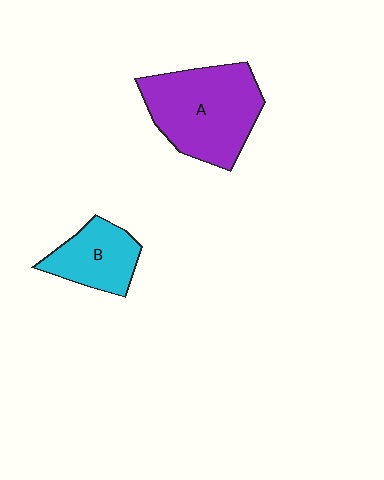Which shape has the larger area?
Shape A (purple).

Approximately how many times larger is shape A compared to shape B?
Approximately 1.8 times.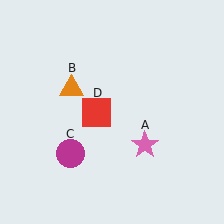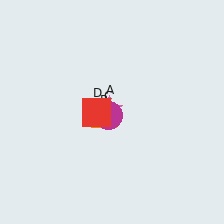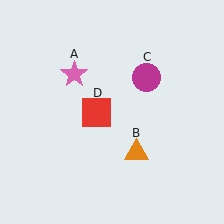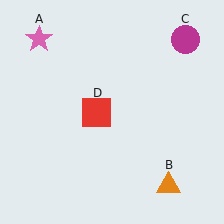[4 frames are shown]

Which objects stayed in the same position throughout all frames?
Red square (object D) remained stationary.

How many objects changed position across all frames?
3 objects changed position: pink star (object A), orange triangle (object B), magenta circle (object C).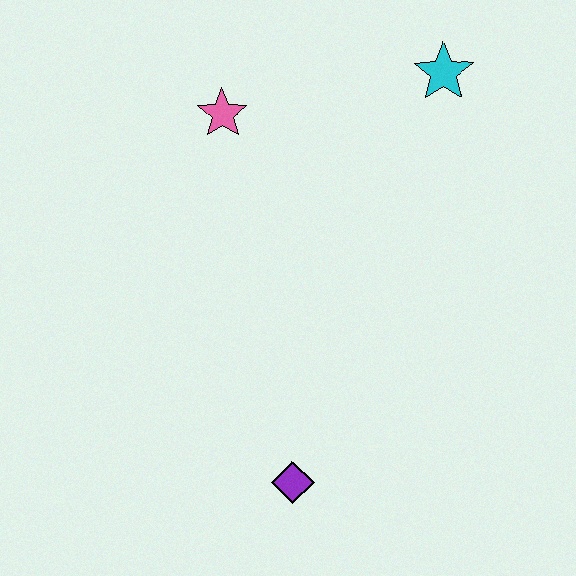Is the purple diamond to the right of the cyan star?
No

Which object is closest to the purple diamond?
The pink star is closest to the purple diamond.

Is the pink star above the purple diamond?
Yes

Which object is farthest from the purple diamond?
The cyan star is farthest from the purple diamond.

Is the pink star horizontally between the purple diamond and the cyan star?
No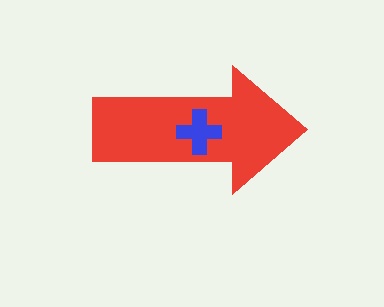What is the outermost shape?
The red arrow.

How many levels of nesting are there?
2.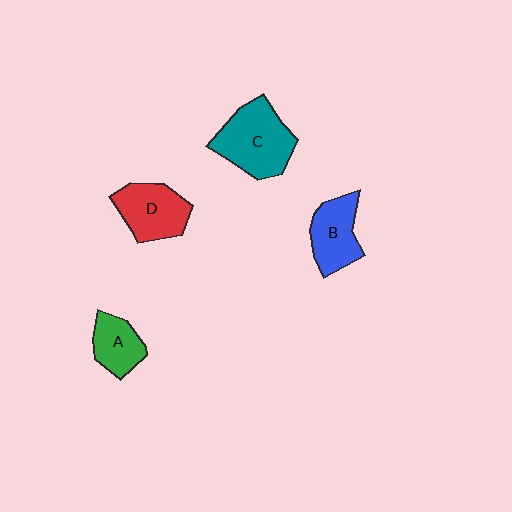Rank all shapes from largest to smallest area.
From largest to smallest: C (teal), D (red), B (blue), A (green).